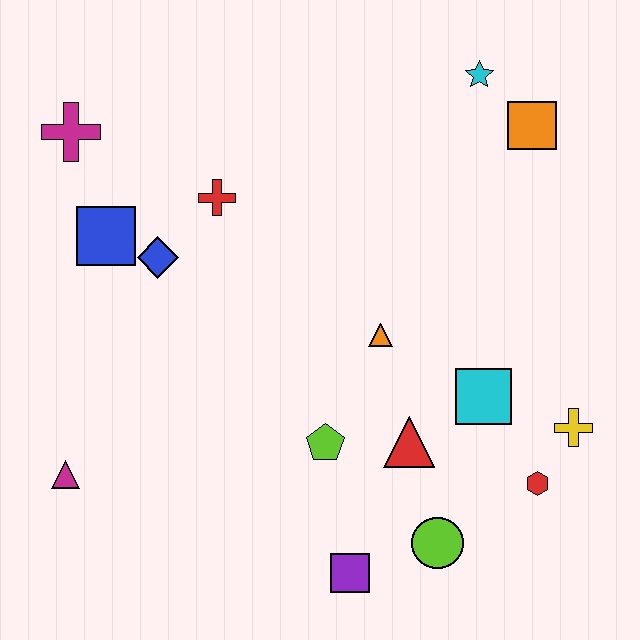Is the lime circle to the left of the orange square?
Yes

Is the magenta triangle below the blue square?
Yes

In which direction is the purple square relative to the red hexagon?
The purple square is to the left of the red hexagon.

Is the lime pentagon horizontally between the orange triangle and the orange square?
No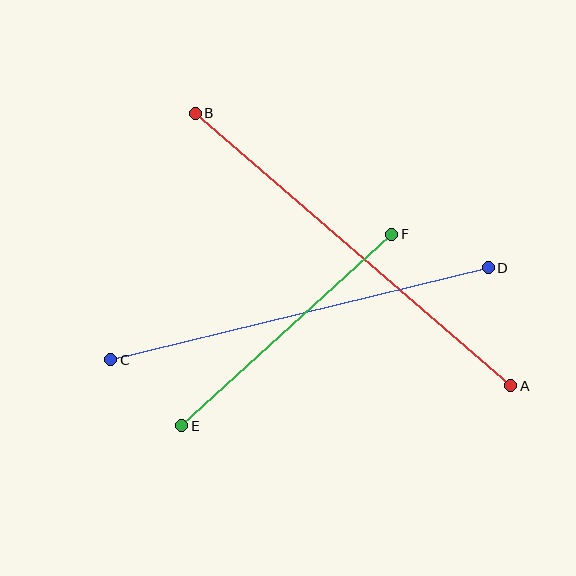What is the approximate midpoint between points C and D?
The midpoint is at approximately (300, 314) pixels.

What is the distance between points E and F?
The distance is approximately 284 pixels.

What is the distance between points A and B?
The distance is approximately 417 pixels.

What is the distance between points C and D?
The distance is approximately 388 pixels.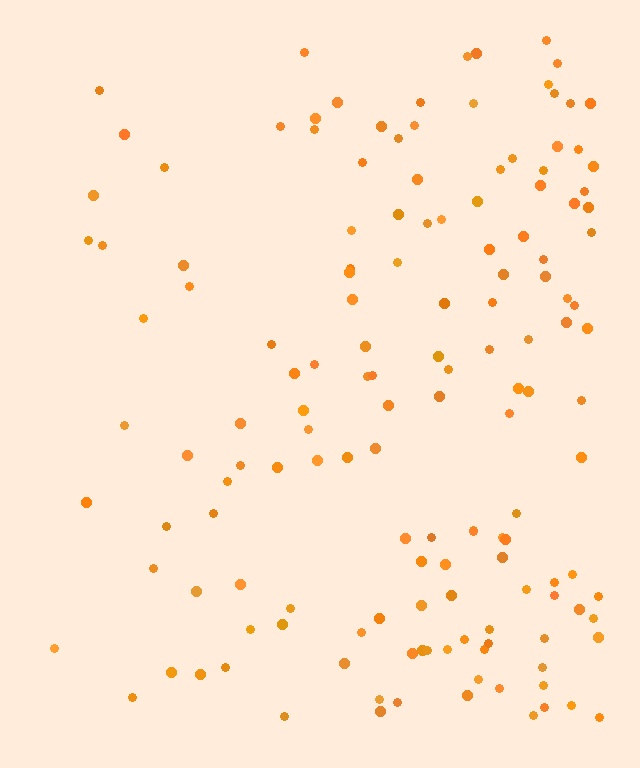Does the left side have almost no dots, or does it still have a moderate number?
Still a moderate number, just noticeably fewer than the right.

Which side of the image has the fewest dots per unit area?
The left.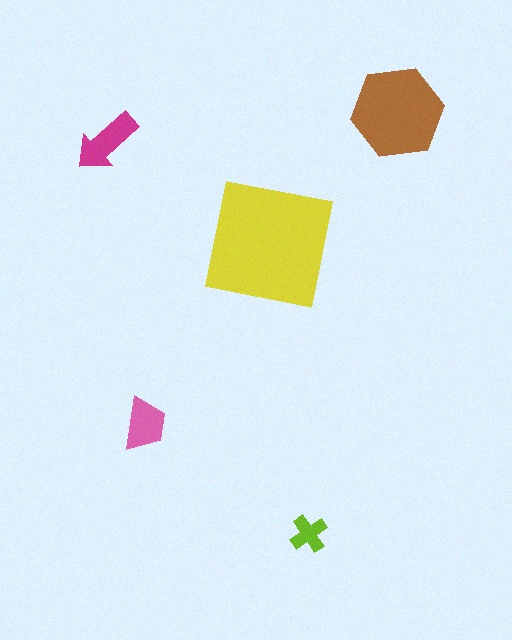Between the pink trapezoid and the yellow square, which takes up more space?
The yellow square.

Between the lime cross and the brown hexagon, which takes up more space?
The brown hexagon.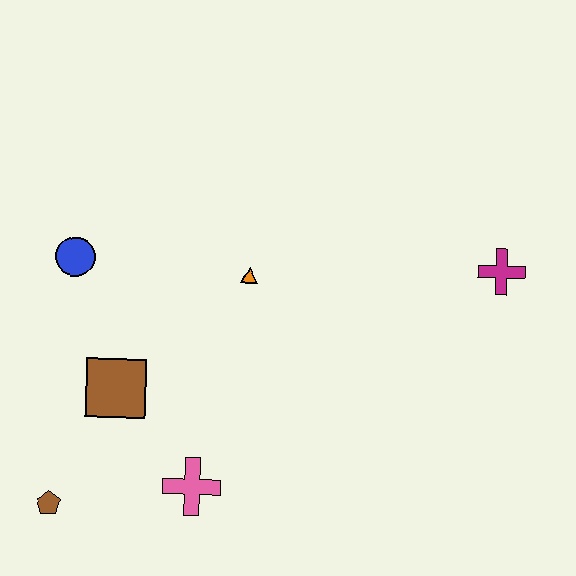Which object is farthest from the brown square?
The magenta cross is farthest from the brown square.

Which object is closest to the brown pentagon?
The brown square is closest to the brown pentagon.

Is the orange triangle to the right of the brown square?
Yes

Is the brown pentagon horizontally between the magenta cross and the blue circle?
No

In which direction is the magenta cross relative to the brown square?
The magenta cross is to the right of the brown square.